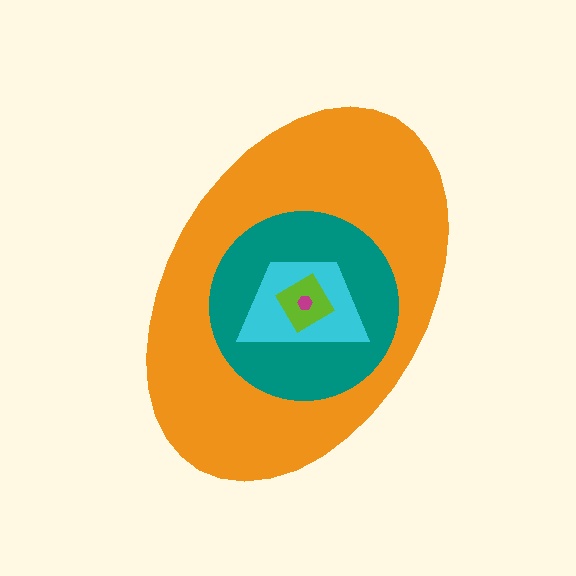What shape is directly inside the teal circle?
The cyan trapezoid.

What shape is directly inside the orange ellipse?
The teal circle.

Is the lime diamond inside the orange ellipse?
Yes.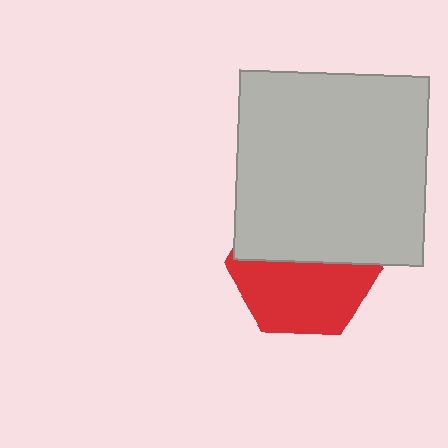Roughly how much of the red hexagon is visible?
About half of it is visible (roughly 53%).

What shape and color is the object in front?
The object in front is a light gray square.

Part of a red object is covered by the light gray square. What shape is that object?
It is a hexagon.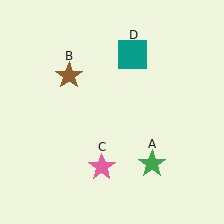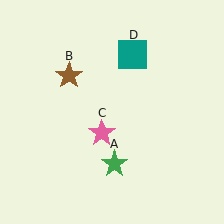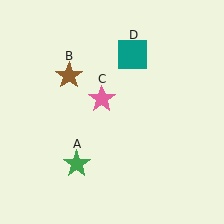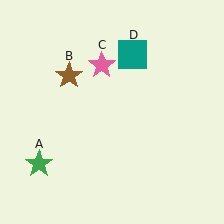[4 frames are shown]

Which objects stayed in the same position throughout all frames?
Brown star (object B) and teal square (object D) remained stationary.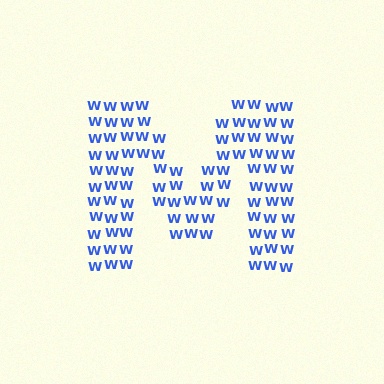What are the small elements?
The small elements are letter W's.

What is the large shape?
The large shape is the letter M.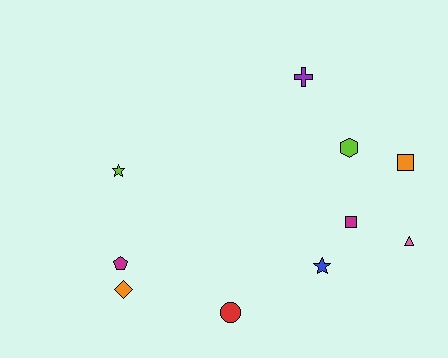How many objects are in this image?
There are 10 objects.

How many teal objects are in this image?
There are no teal objects.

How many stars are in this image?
There are 2 stars.